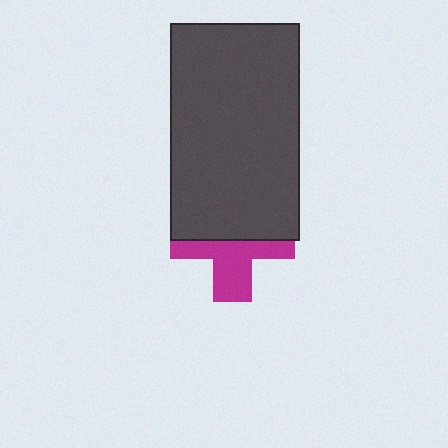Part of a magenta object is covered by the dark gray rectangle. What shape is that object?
It is a cross.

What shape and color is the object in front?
The object in front is a dark gray rectangle.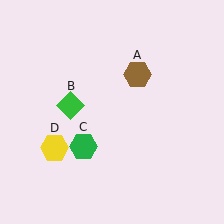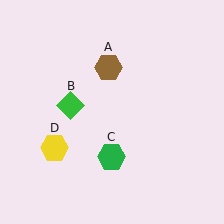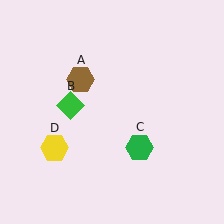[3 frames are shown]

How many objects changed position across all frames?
2 objects changed position: brown hexagon (object A), green hexagon (object C).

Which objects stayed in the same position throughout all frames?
Green diamond (object B) and yellow hexagon (object D) remained stationary.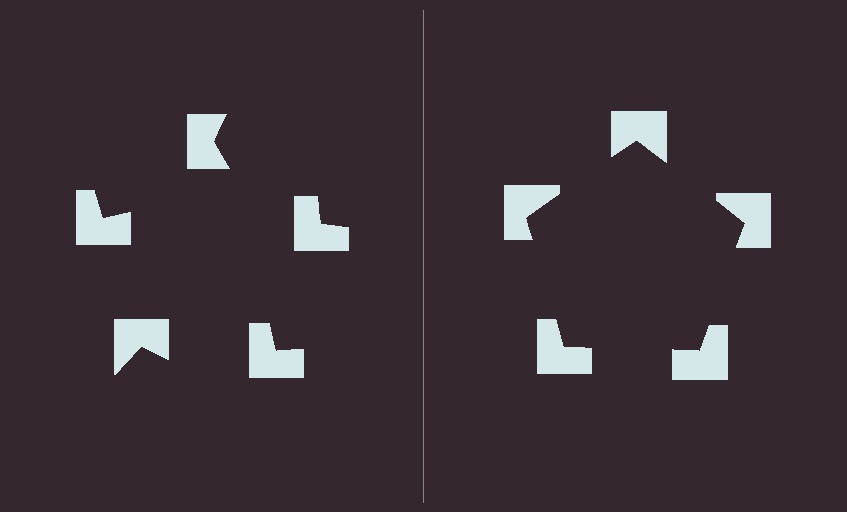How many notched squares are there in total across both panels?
10 — 5 on each side.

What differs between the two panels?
The notched squares are positioned identically on both sides; only the wedge orientations differ. On the right they align to a pentagon; on the left they are misaligned.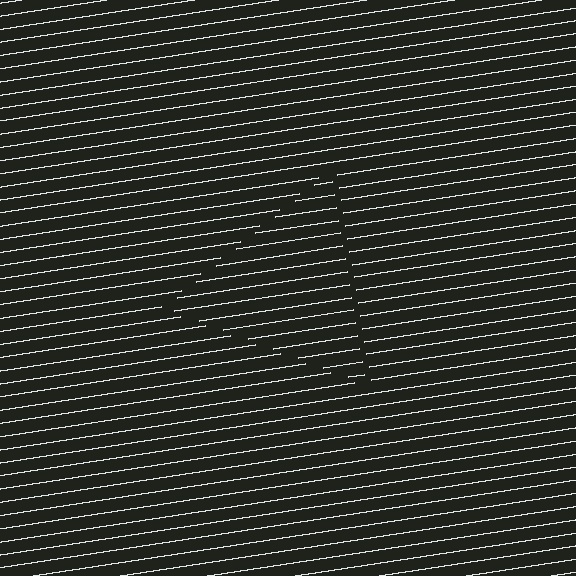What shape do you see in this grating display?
An illusory triangle. The interior of the shape contains the same grating, shifted by half a period — the contour is defined by the phase discontinuity where line-ends from the inner and outer gratings abut.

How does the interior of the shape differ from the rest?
The interior of the shape contains the same grating, shifted by half a period — the contour is defined by the phase discontinuity where line-ends from the inner and outer gratings abut.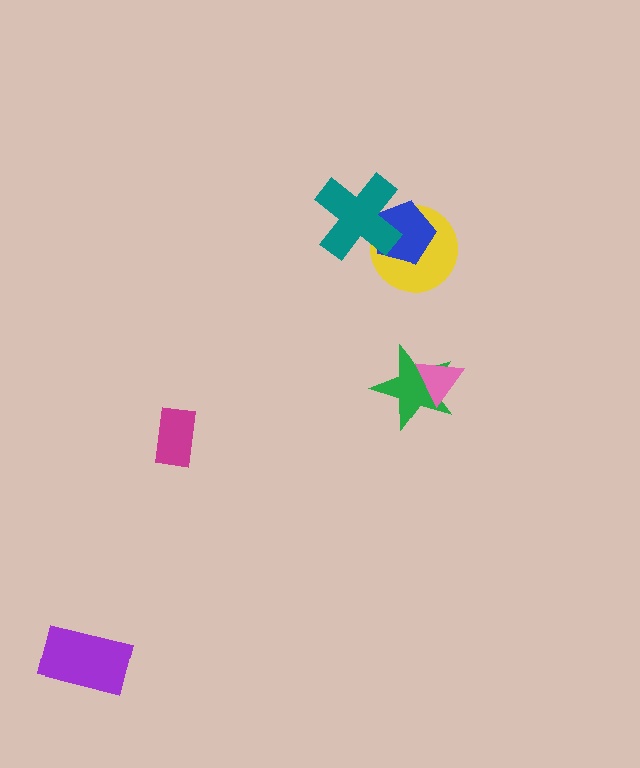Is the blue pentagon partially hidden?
Yes, it is partially covered by another shape.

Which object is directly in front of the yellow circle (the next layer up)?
The blue pentagon is directly in front of the yellow circle.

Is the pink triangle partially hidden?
No, no other shape covers it.